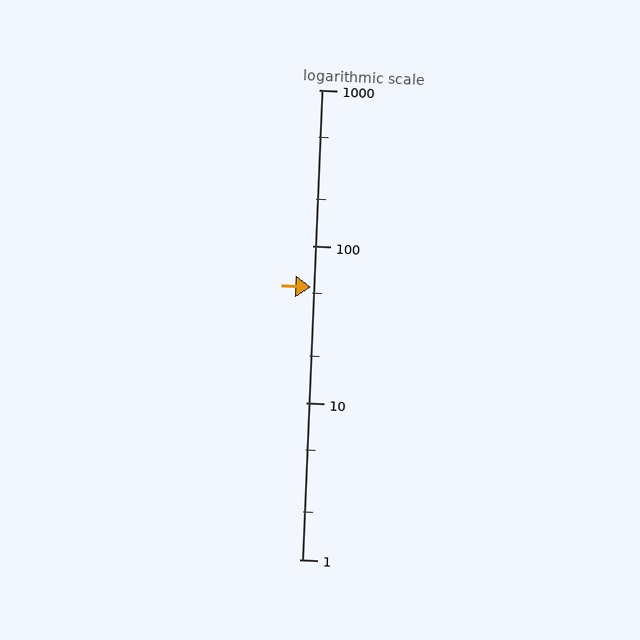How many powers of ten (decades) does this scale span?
The scale spans 3 decades, from 1 to 1000.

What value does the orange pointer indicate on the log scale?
The pointer indicates approximately 55.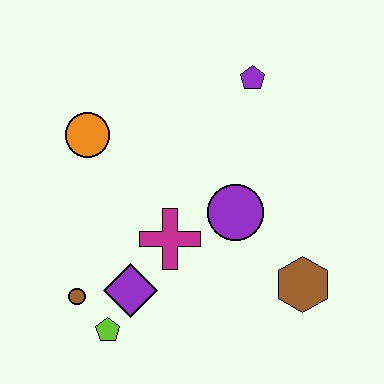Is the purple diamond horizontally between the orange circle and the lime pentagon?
No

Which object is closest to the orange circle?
The magenta cross is closest to the orange circle.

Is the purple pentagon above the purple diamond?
Yes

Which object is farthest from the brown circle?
The purple pentagon is farthest from the brown circle.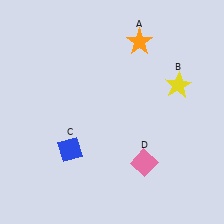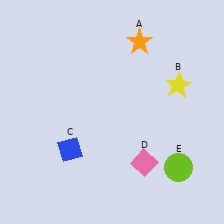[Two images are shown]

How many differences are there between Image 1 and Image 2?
There is 1 difference between the two images.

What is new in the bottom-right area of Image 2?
A lime circle (E) was added in the bottom-right area of Image 2.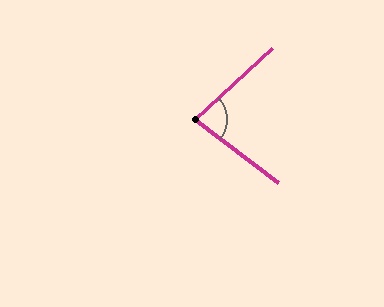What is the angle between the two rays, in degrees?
Approximately 80 degrees.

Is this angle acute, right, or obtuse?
It is acute.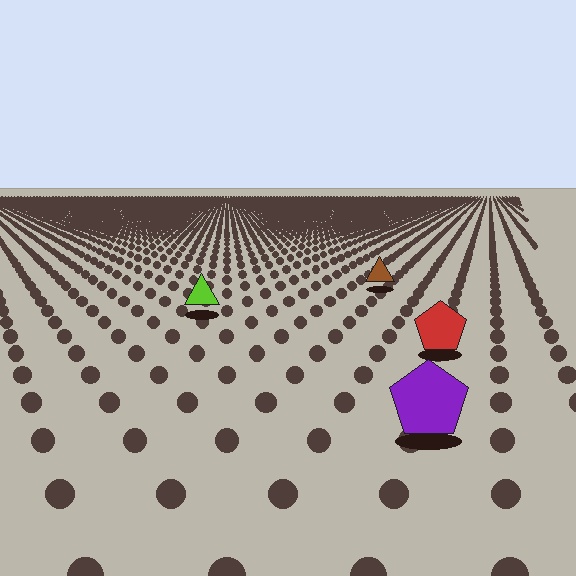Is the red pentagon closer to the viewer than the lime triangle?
Yes. The red pentagon is closer — you can tell from the texture gradient: the ground texture is coarser near it.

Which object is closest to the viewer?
The purple pentagon is closest. The texture marks near it are larger and more spread out.